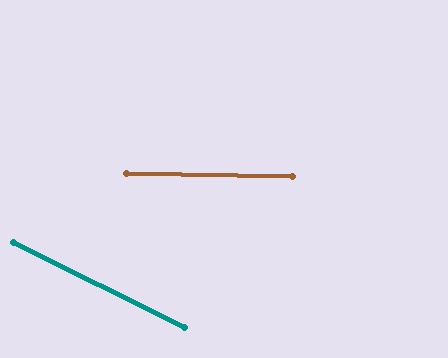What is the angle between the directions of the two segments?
Approximately 25 degrees.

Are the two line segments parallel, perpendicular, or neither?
Neither parallel nor perpendicular — they differ by about 25°.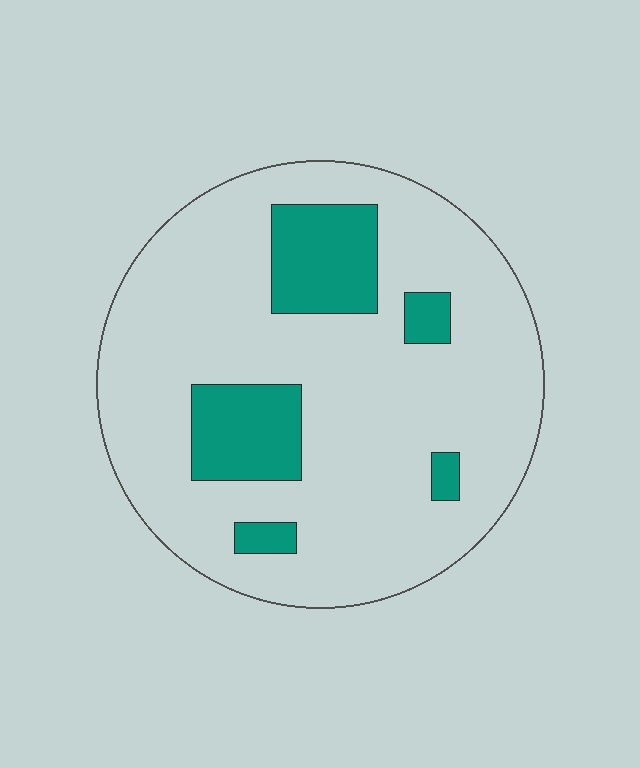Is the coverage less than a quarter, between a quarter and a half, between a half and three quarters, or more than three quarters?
Less than a quarter.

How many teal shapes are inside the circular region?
5.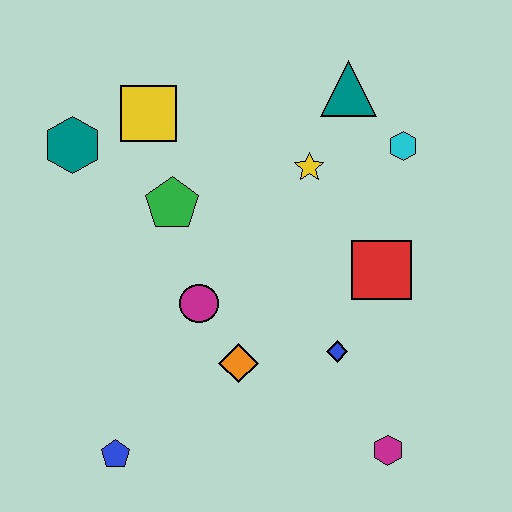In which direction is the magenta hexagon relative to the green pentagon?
The magenta hexagon is below the green pentagon.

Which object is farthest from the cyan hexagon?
The blue pentagon is farthest from the cyan hexagon.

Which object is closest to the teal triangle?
The cyan hexagon is closest to the teal triangle.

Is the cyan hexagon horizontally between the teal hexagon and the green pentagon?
No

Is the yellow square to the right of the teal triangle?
No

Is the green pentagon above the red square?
Yes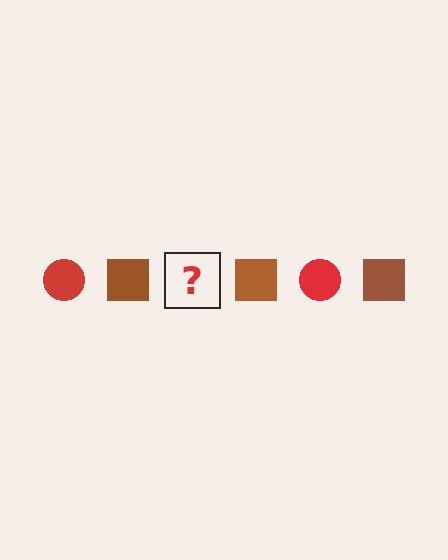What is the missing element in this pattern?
The missing element is a red circle.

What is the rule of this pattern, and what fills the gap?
The rule is that the pattern alternates between red circle and brown square. The gap should be filled with a red circle.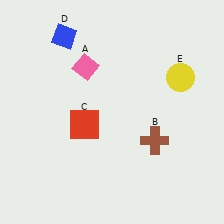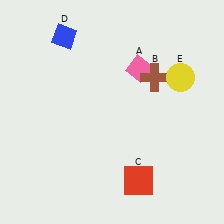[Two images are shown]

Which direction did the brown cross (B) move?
The brown cross (B) moved up.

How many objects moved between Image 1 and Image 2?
3 objects moved between the two images.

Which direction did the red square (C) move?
The red square (C) moved down.